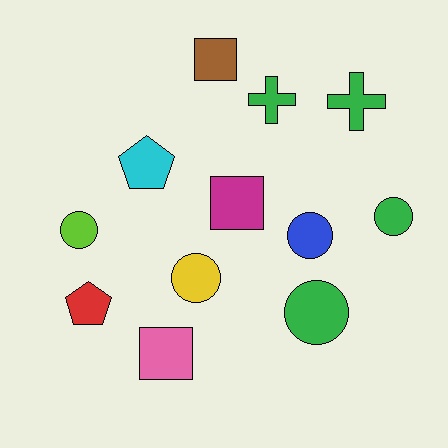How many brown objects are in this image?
There is 1 brown object.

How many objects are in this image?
There are 12 objects.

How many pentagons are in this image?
There are 2 pentagons.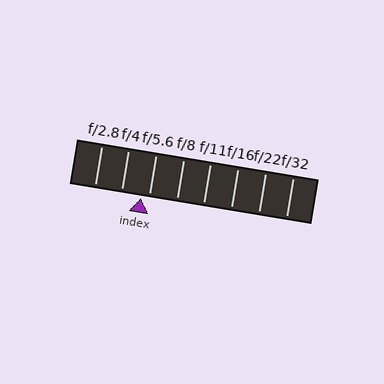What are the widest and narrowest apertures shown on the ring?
The widest aperture shown is f/2.8 and the narrowest is f/32.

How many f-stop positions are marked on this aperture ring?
There are 8 f-stop positions marked.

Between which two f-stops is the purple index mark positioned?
The index mark is between f/4 and f/5.6.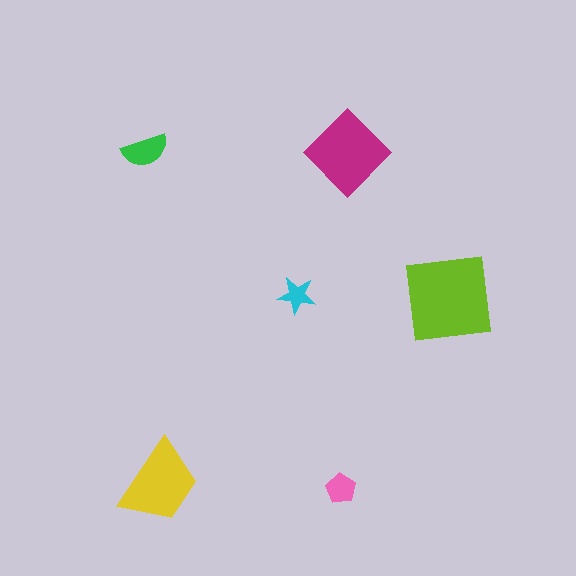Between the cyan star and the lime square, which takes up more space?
The lime square.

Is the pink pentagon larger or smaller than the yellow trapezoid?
Smaller.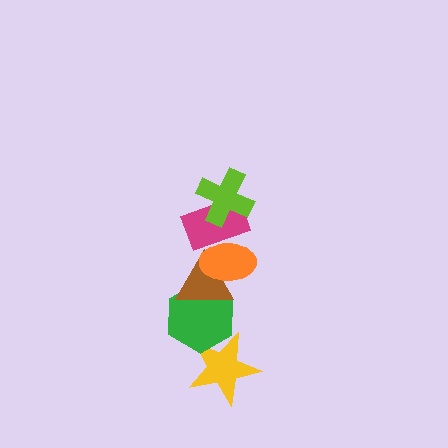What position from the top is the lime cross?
The lime cross is 1st from the top.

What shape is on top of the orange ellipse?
The magenta rectangle is on top of the orange ellipse.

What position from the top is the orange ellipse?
The orange ellipse is 3rd from the top.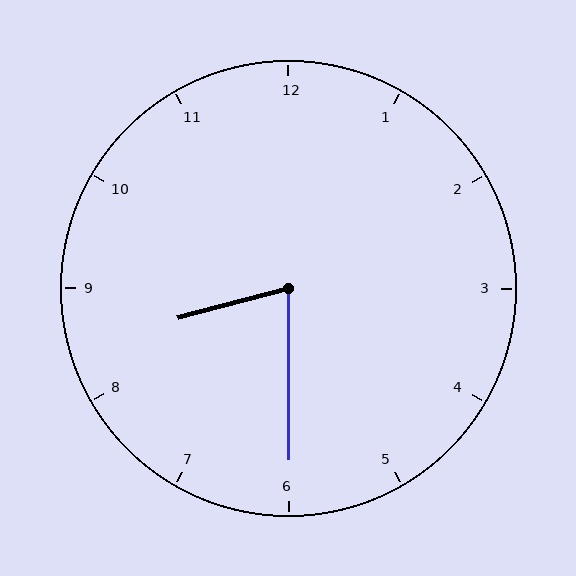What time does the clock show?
8:30.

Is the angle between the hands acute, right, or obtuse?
It is acute.